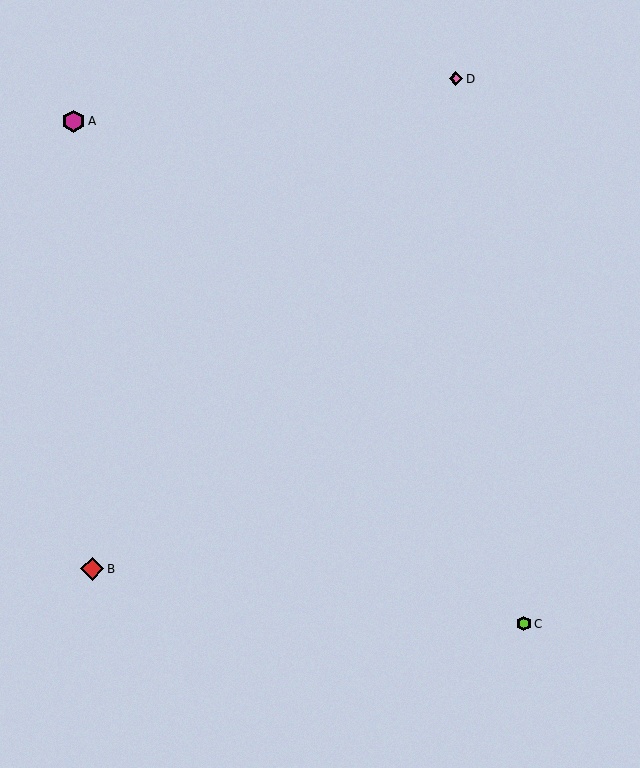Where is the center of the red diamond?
The center of the red diamond is at (92, 569).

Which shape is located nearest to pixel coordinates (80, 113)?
The magenta hexagon (labeled A) at (74, 121) is nearest to that location.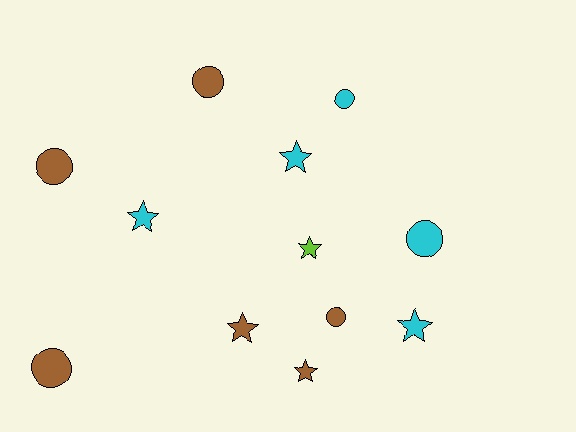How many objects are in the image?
There are 12 objects.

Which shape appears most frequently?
Star, with 6 objects.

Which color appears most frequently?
Brown, with 6 objects.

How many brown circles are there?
There are 4 brown circles.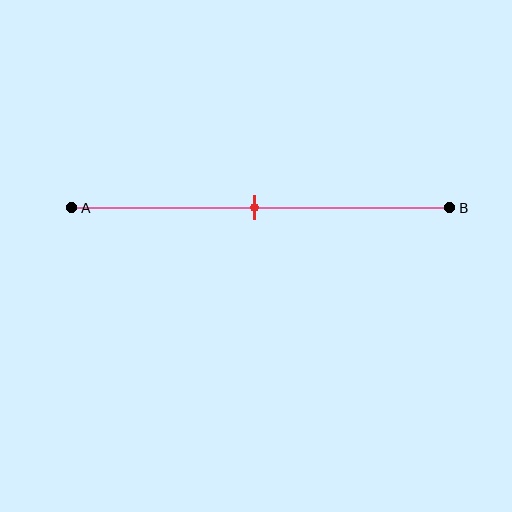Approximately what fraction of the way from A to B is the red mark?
The red mark is approximately 50% of the way from A to B.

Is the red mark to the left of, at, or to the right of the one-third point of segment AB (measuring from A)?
The red mark is to the right of the one-third point of segment AB.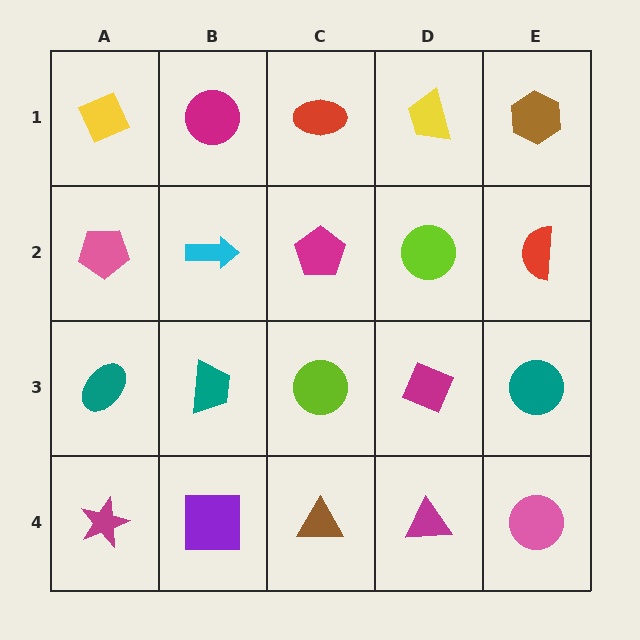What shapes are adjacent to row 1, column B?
A cyan arrow (row 2, column B), a yellow diamond (row 1, column A), a red ellipse (row 1, column C).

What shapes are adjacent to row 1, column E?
A red semicircle (row 2, column E), a yellow trapezoid (row 1, column D).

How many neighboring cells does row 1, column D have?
3.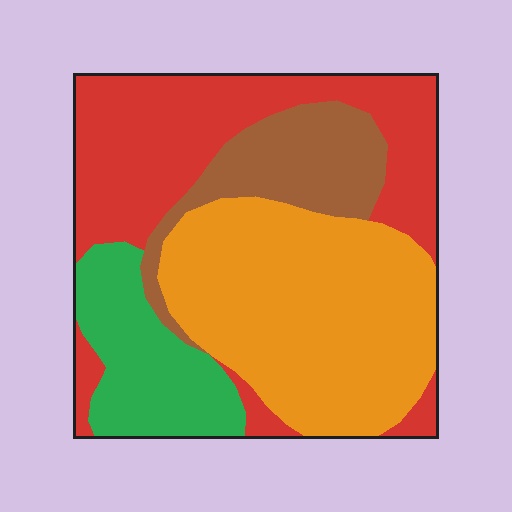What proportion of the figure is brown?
Brown takes up about one eighth (1/8) of the figure.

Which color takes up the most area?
Orange, at roughly 40%.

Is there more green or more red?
Red.